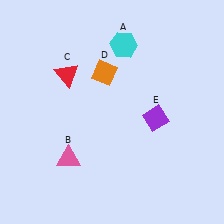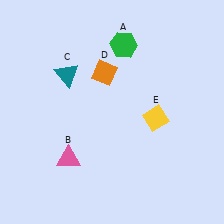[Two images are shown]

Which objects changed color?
A changed from cyan to green. C changed from red to teal. E changed from purple to yellow.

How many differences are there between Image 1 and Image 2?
There are 3 differences between the two images.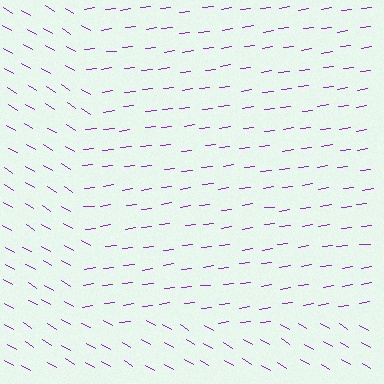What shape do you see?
I see a rectangle.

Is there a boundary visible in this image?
Yes, there is a texture boundary formed by a change in line orientation.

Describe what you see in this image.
The image is filled with small purple line segments. A rectangle region in the image has lines oriented differently from the surrounding lines, creating a visible texture boundary.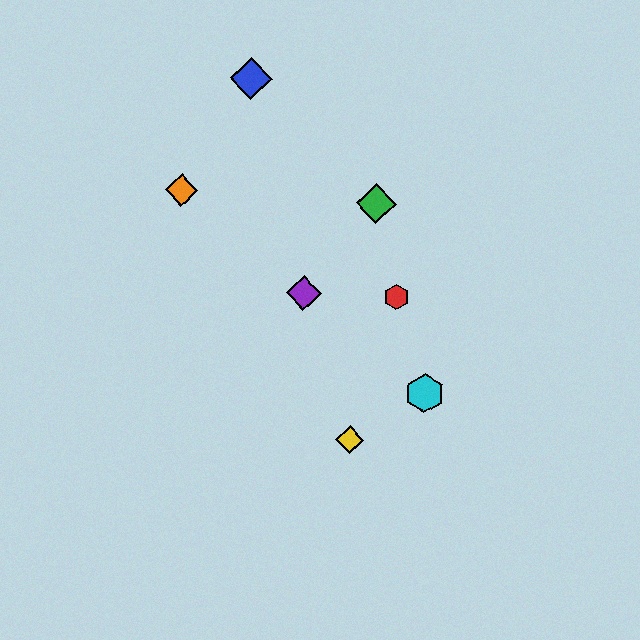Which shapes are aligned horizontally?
The red hexagon, the purple diamond are aligned horizontally.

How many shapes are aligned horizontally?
2 shapes (the red hexagon, the purple diamond) are aligned horizontally.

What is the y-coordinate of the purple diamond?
The purple diamond is at y≈293.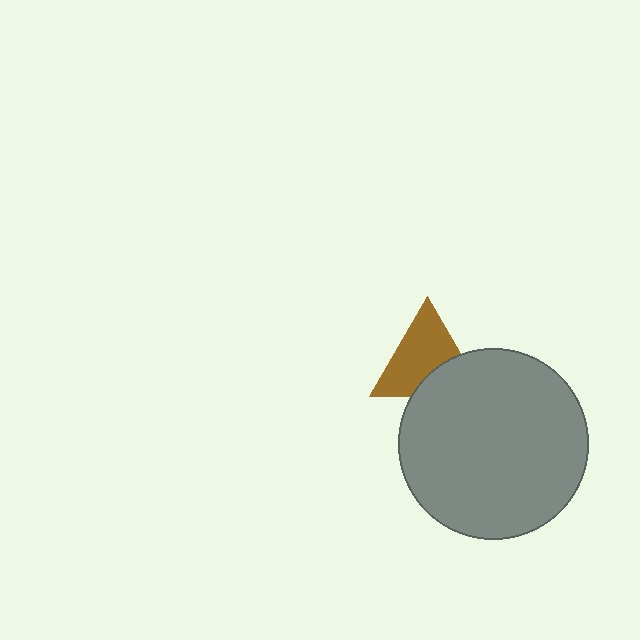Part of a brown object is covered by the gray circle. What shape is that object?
It is a triangle.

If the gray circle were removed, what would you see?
You would see the complete brown triangle.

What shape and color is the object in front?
The object in front is a gray circle.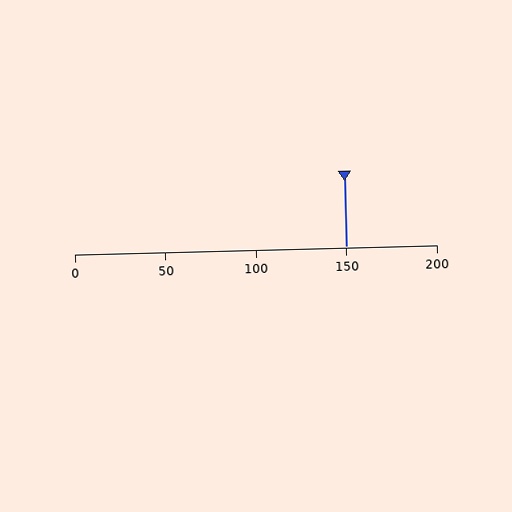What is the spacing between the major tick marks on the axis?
The major ticks are spaced 50 apart.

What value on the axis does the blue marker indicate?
The marker indicates approximately 150.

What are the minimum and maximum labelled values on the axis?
The axis runs from 0 to 200.